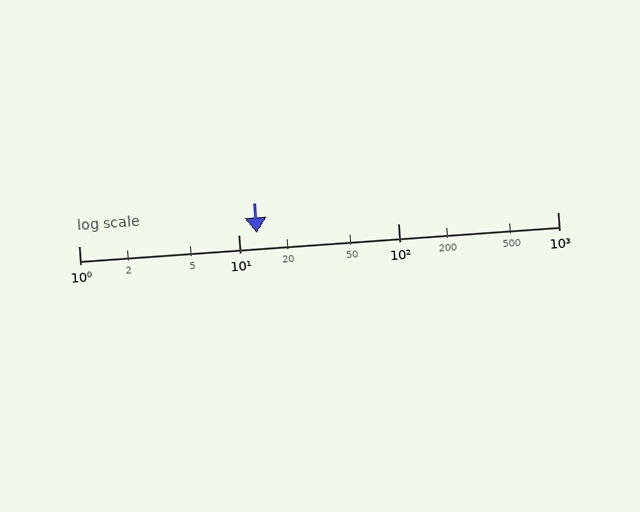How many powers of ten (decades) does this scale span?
The scale spans 3 decades, from 1 to 1000.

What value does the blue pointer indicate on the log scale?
The pointer indicates approximately 13.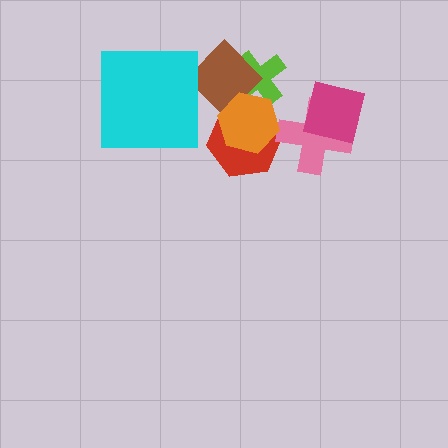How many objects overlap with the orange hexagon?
3 objects overlap with the orange hexagon.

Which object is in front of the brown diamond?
The orange hexagon is in front of the brown diamond.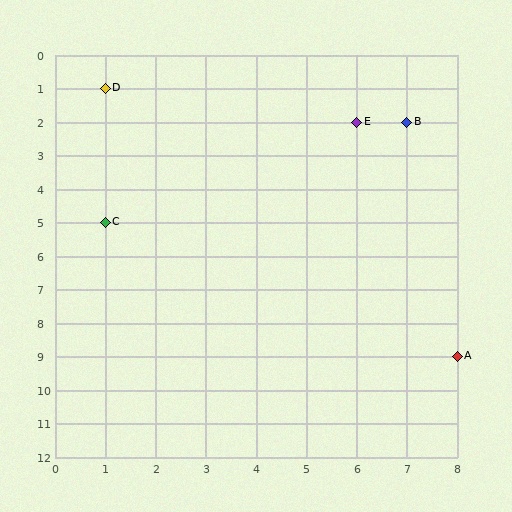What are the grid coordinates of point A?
Point A is at grid coordinates (8, 9).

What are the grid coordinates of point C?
Point C is at grid coordinates (1, 5).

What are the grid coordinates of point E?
Point E is at grid coordinates (6, 2).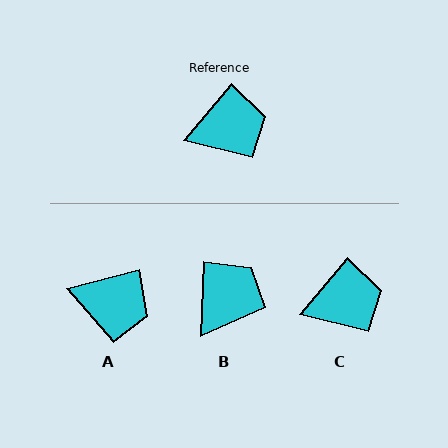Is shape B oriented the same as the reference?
No, it is off by about 38 degrees.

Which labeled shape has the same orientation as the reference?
C.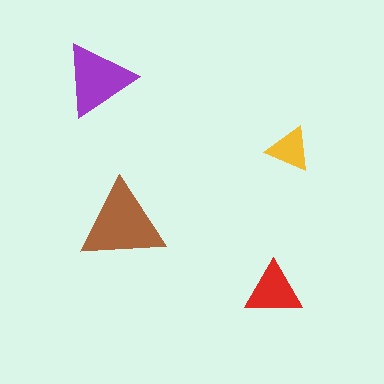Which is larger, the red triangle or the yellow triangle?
The red one.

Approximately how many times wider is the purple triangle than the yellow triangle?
About 1.5 times wider.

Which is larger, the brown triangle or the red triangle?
The brown one.